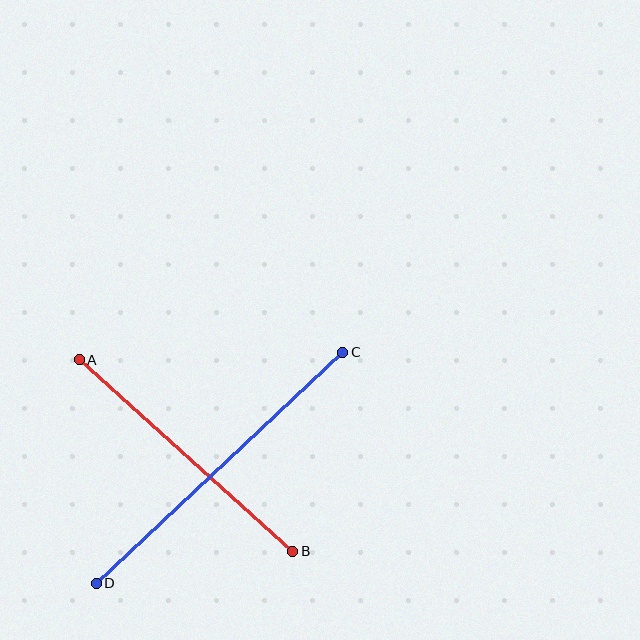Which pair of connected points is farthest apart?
Points C and D are farthest apart.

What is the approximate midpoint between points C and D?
The midpoint is at approximately (220, 468) pixels.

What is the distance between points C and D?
The distance is approximately 338 pixels.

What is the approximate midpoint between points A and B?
The midpoint is at approximately (186, 455) pixels.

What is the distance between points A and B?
The distance is approximately 287 pixels.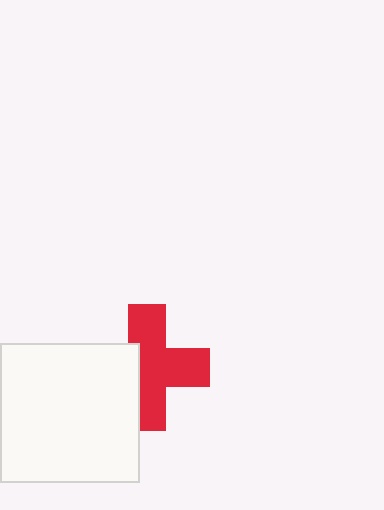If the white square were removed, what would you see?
You would see the complete red cross.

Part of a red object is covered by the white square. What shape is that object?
It is a cross.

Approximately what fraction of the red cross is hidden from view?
Roughly 34% of the red cross is hidden behind the white square.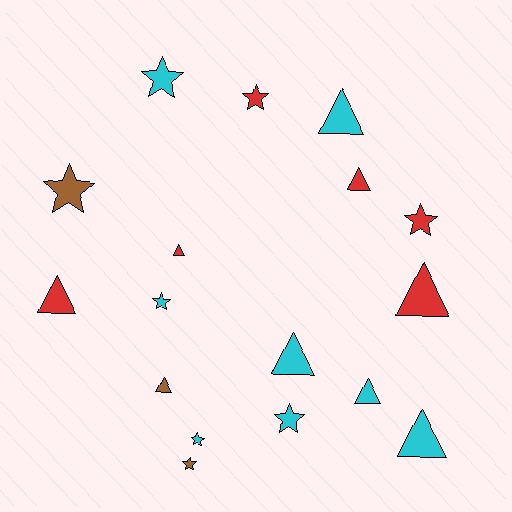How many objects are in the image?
There are 17 objects.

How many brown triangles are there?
There is 1 brown triangle.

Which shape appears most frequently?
Triangle, with 9 objects.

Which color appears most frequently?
Cyan, with 8 objects.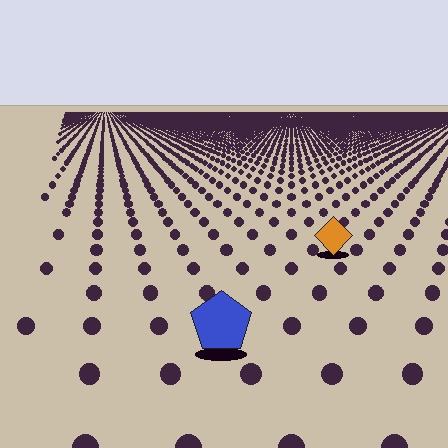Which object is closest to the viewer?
The blue pentagon is closest. The texture marks near it are larger and more spread out.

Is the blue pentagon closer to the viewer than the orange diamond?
Yes. The blue pentagon is closer — you can tell from the texture gradient: the ground texture is coarser near it.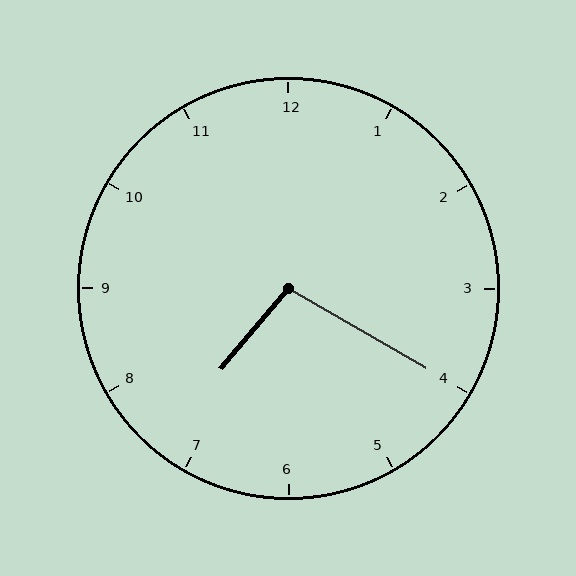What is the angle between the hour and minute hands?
Approximately 100 degrees.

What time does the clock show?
7:20.